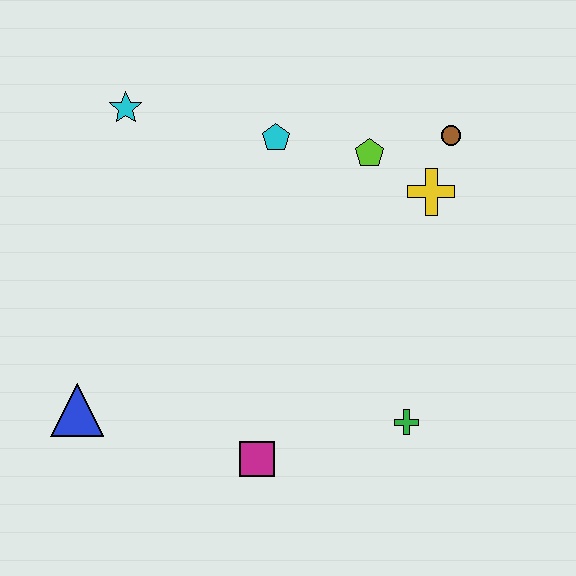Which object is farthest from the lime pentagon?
The blue triangle is farthest from the lime pentagon.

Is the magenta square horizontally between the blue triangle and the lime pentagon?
Yes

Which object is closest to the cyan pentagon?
The lime pentagon is closest to the cyan pentagon.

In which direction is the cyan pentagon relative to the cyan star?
The cyan pentagon is to the right of the cyan star.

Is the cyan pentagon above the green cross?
Yes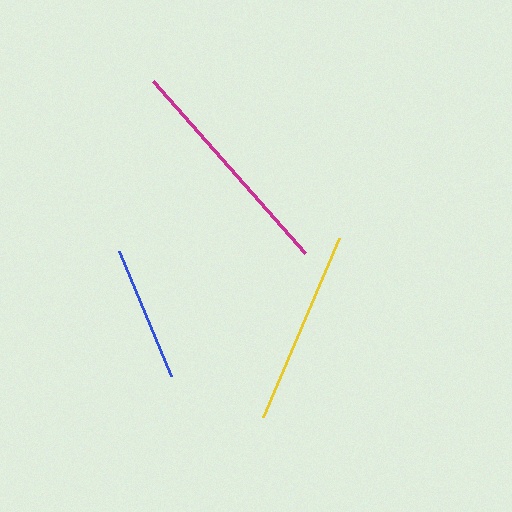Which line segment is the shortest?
The blue line is the shortest at approximately 135 pixels.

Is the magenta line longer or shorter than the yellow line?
The magenta line is longer than the yellow line.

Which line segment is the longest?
The magenta line is the longest at approximately 229 pixels.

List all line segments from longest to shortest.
From longest to shortest: magenta, yellow, blue.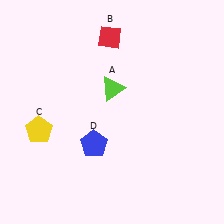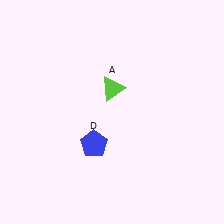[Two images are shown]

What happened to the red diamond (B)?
The red diamond (B) was removed in Image 2. It was in the top-left area of Image 1.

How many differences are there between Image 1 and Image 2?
There are 2 differences between the two images.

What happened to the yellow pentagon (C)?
The yellow pentagon (C) was removed in Image 2. It was in the bottom-left area of Image 1.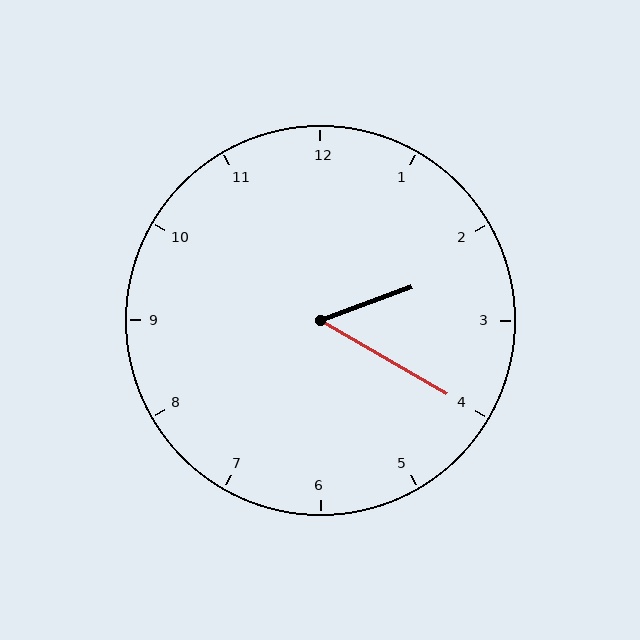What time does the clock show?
2:20.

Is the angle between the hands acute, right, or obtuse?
It is acute.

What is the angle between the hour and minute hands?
Approximately 50 degrees.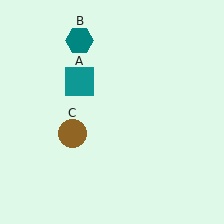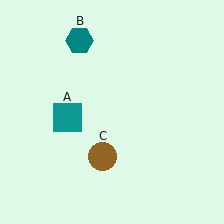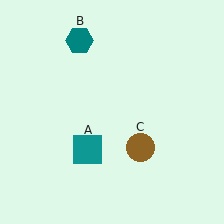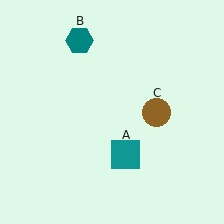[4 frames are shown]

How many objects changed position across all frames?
2 objects changed position: teal square (object A), brown circle (object C).